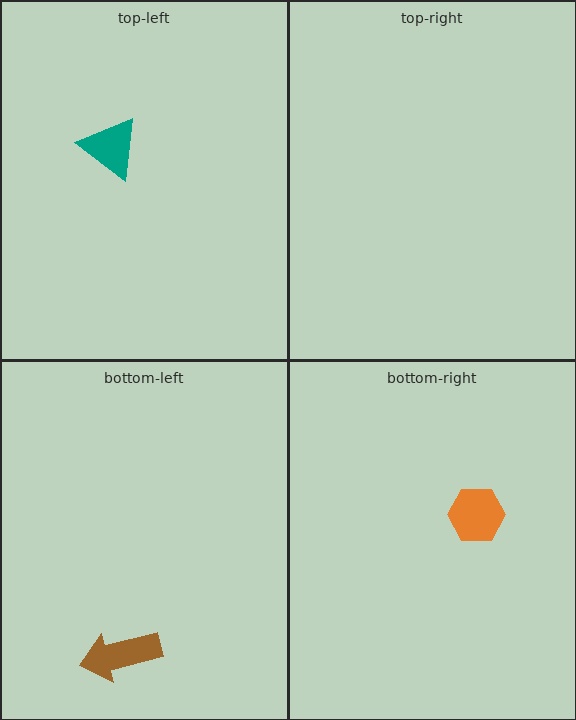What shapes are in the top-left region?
The teal triangle.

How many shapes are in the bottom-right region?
1.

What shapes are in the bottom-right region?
The orange hexagon.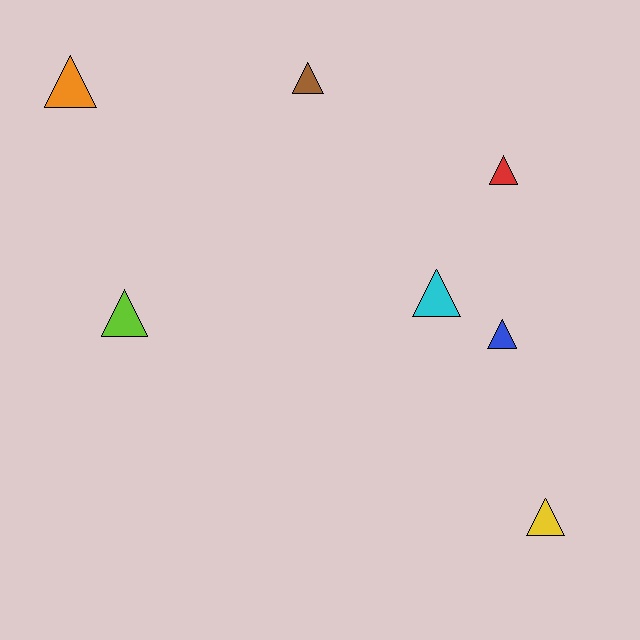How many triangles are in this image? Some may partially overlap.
There are 7 triangles.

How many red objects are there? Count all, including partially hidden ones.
There is 1 red object.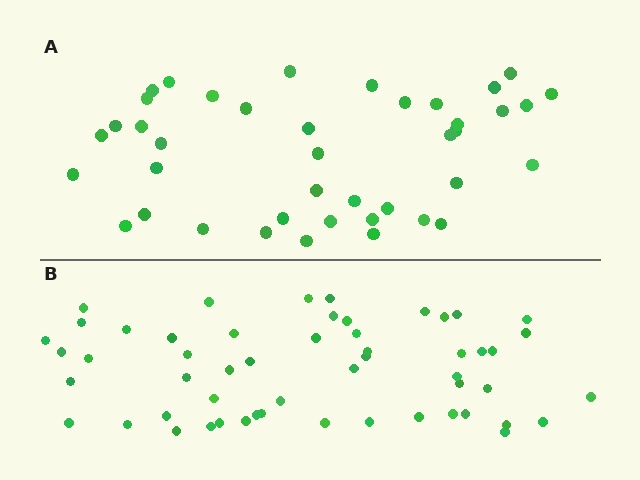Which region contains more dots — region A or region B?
Region B (the bottom region) has more dots.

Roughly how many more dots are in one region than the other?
Region B has approximately 15 more dots than region A.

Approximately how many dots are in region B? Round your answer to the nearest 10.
About 50 dots. (The exact count is 54, which rounds to 50.)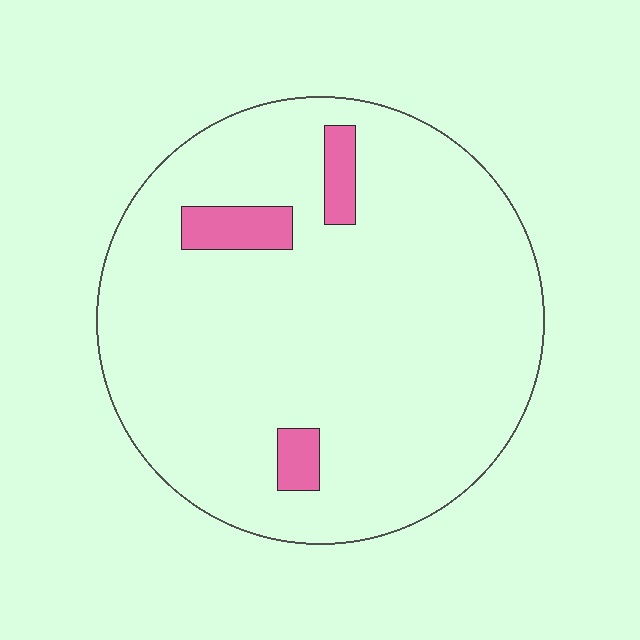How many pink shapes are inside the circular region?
3.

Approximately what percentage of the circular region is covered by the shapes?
Approximately 5%.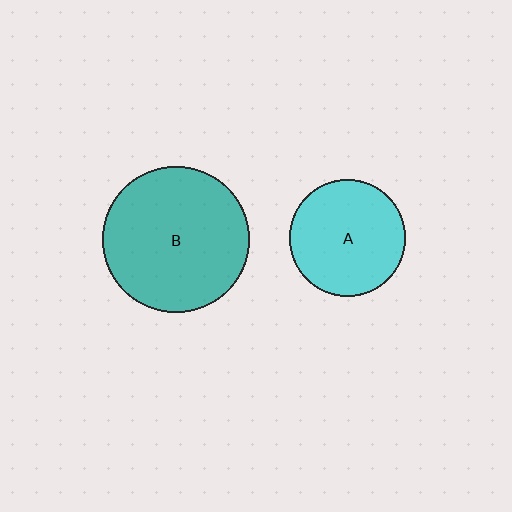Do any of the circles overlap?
No, none of the circles overlap.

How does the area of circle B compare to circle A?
Approximately 1.6 times.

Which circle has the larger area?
Circle B (teal).